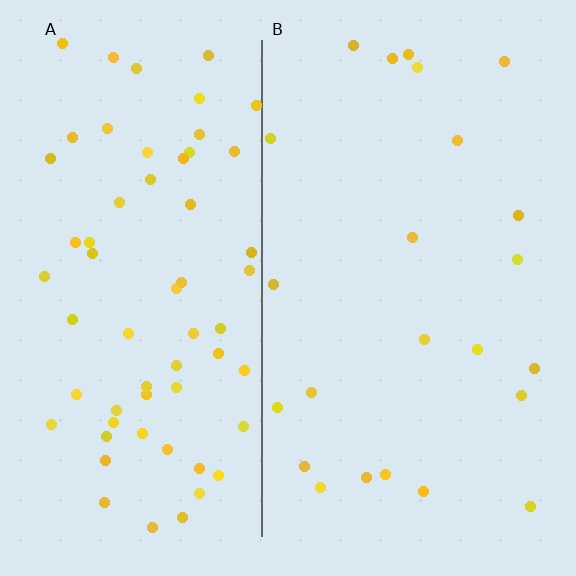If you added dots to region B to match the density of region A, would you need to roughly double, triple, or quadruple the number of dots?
Approximately triple.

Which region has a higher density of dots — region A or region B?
A (the left).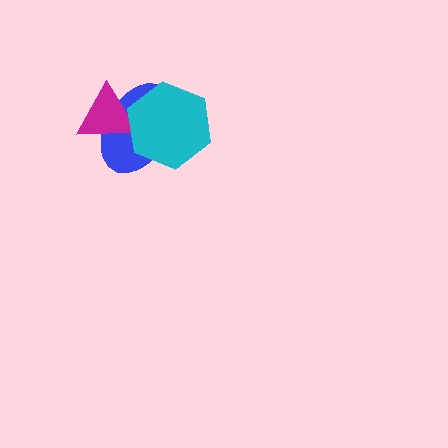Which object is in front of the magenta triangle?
The cyan hexagon is in front of the magenta triangle.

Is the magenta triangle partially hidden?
Yes, it is partially covered by another shape.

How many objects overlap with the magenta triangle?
2 objects overlap with the magenta triangle.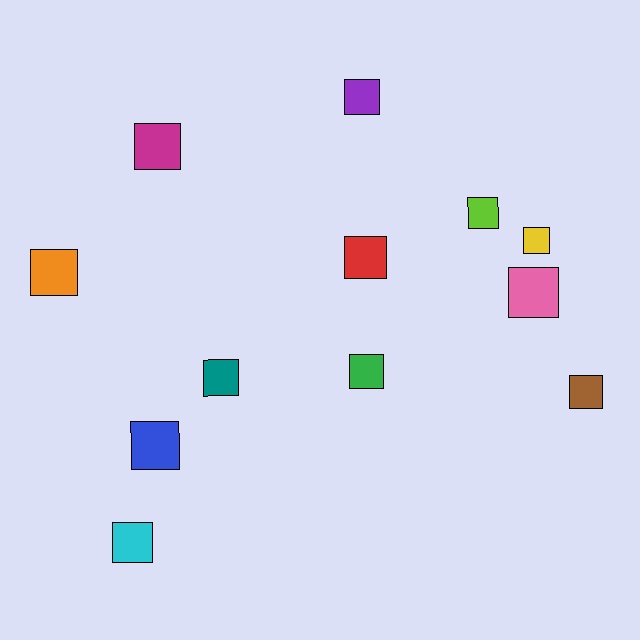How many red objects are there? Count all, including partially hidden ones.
There is 1 red object.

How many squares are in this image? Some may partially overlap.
There are 12 squares.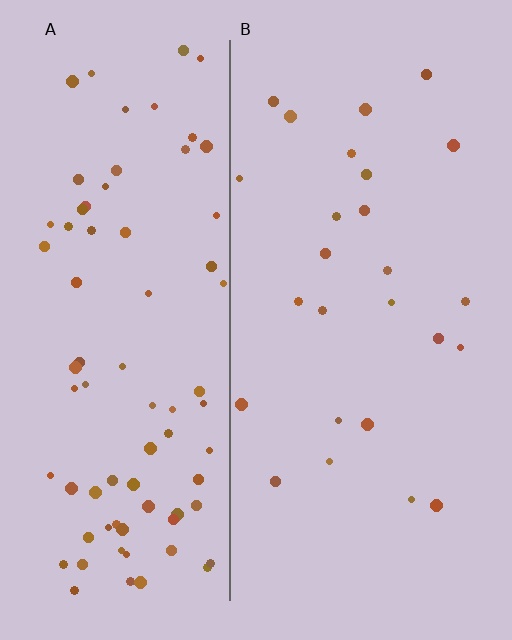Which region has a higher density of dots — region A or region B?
A (the left).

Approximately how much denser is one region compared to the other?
Approximately 3.1× — region A over region B.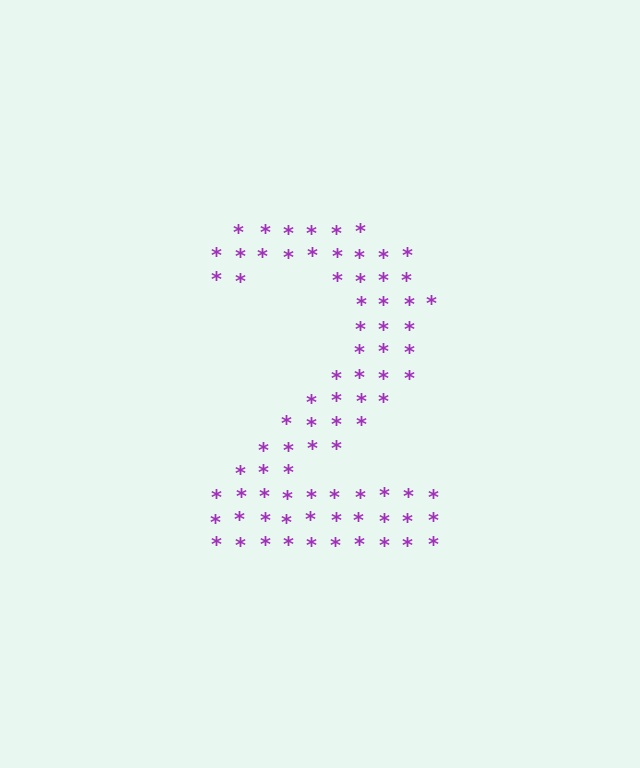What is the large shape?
The large shape is the digit 2.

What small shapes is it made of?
It is made of small asterisks.